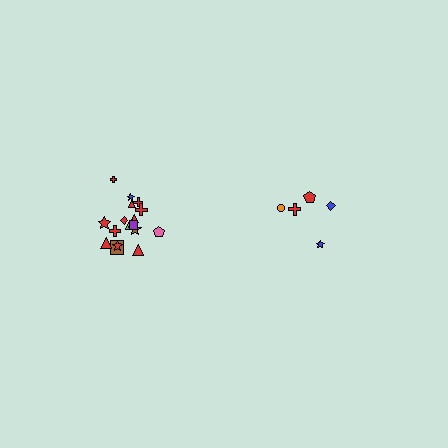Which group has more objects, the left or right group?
The left group.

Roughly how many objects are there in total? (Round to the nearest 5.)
Roughly 25 objects in total.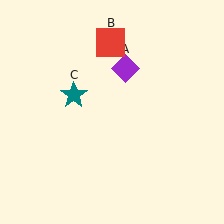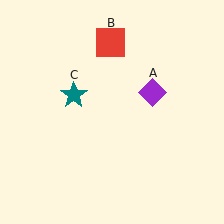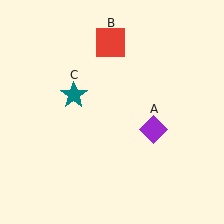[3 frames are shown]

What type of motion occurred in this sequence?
The purple diamond (object A) rotated clockwise around the center of the scene.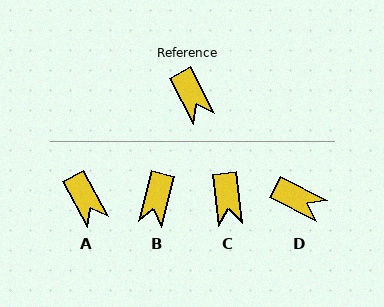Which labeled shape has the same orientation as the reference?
A.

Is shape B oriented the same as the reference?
No, it is off by about 43 degrees.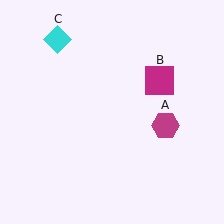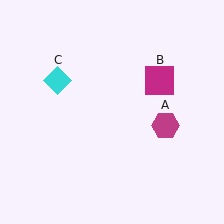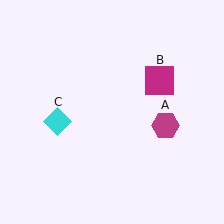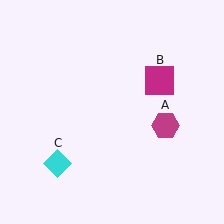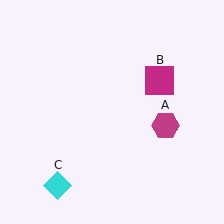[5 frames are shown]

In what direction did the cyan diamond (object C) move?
The cyan diamond (object C) moved down.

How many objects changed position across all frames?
1 object changed position: cyan diamond (object C).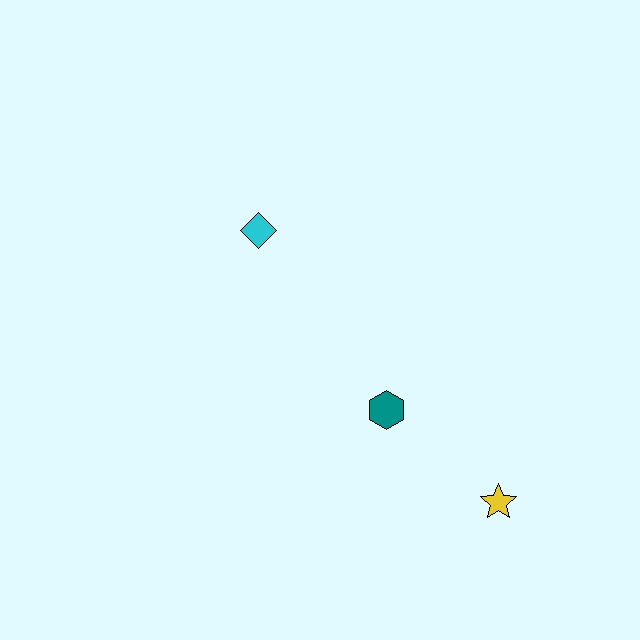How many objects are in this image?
There are 3 objects.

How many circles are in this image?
There are no circles.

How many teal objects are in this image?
There is 1 teal object.